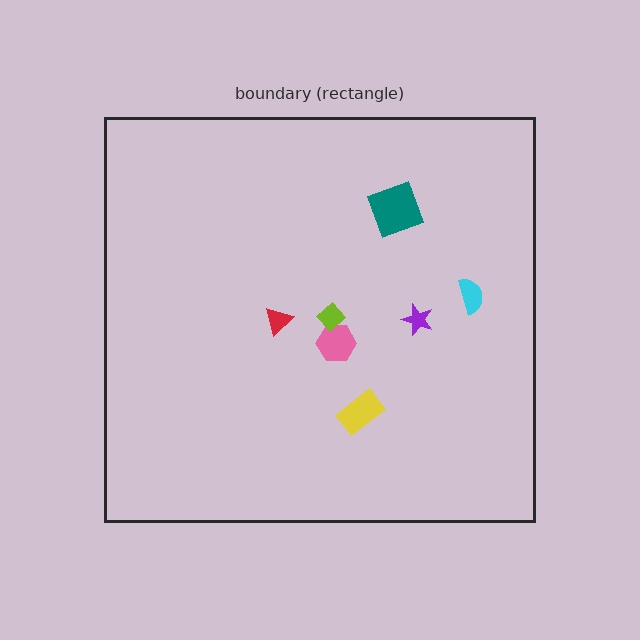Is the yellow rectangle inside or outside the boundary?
Inside.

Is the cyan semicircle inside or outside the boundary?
Inside.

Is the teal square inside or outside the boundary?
Inside.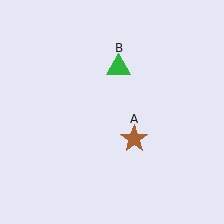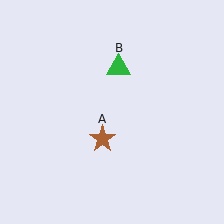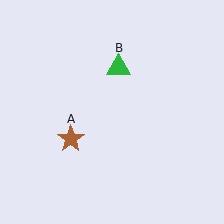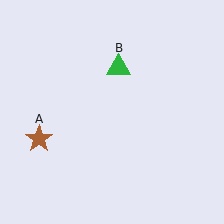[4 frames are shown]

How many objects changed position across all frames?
1 object changed position: brown star (object A).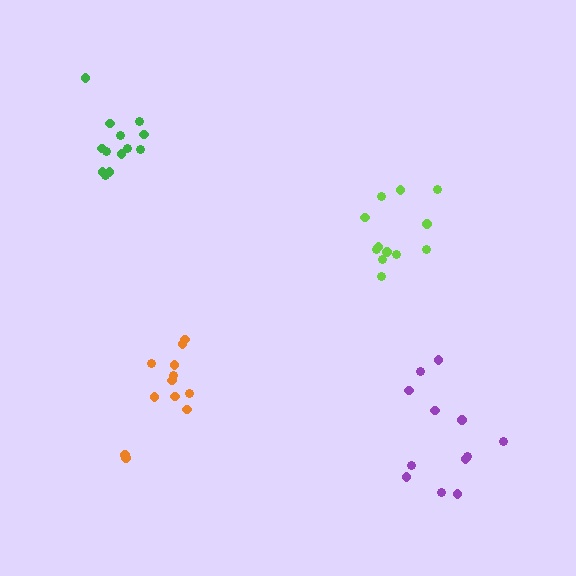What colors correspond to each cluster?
The clusters are colored: orange, green, lime, purple.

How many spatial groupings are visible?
There are 4 spatial groupings.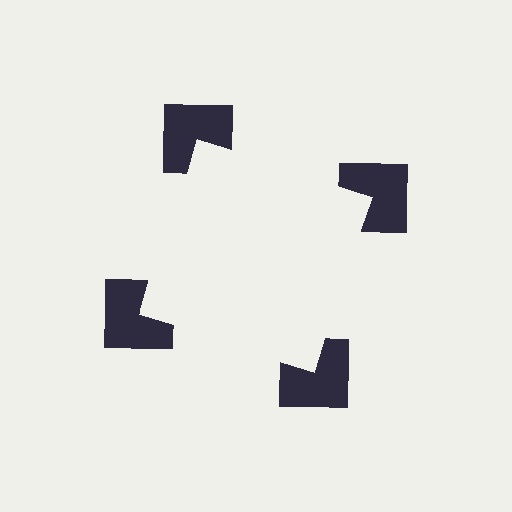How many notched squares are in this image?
There are 4 — one at each vertex of the illusory square.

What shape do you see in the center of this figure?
An illusory square — its edges are inferred from the aligned wedge cuts in the notched squares, not physically drawn.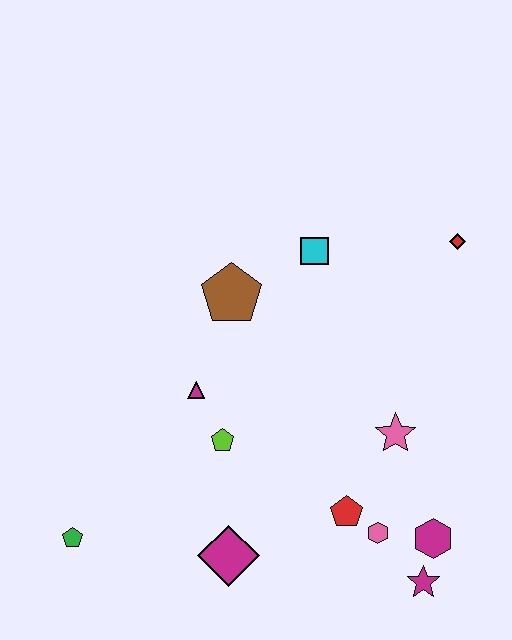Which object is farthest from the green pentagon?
The red diamond is farthest from the green pentagon.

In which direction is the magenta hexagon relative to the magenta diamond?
The magenta hexagon is to the right of the magenta diamond.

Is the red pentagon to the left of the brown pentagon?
No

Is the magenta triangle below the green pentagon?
No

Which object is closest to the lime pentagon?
The magenta triangle is closest to the lime pentagon.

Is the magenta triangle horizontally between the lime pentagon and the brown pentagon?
No